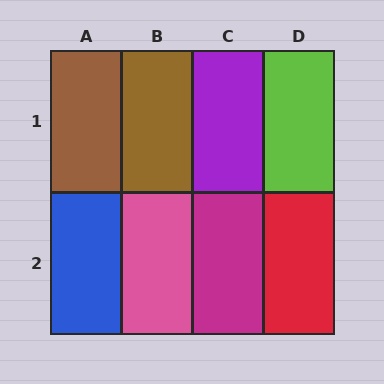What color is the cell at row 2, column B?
Pink.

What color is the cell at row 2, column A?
Blue.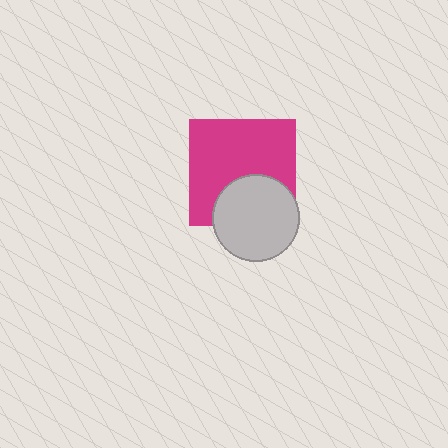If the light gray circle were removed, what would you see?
You would see the complete magenta square.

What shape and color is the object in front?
The object in front is a light gray circle.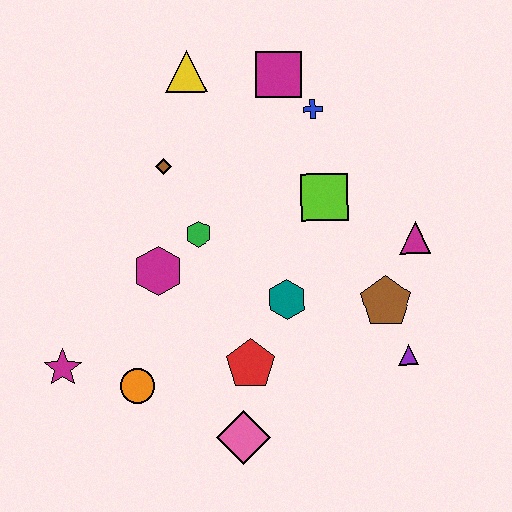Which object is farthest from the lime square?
The magenta star is farthest from the lime square.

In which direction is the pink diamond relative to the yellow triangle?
The pink diamond is below the yellow triangle.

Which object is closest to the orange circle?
The magenta star is closest to the orange circle.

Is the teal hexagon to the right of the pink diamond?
Yes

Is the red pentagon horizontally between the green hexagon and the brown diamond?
No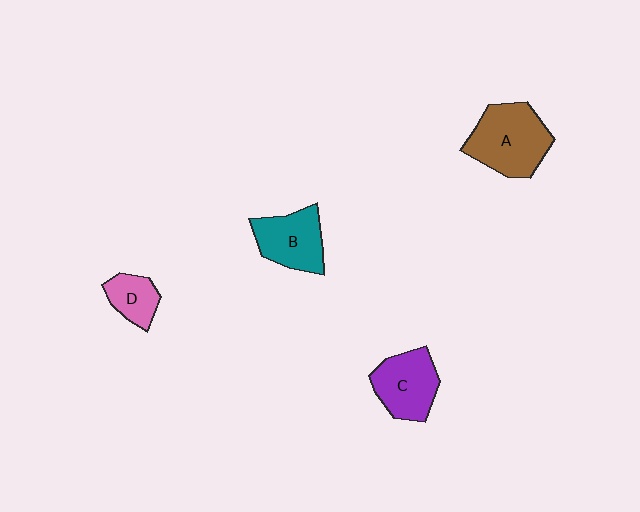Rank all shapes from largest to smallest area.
From largest to smallest: A (brown), C (purple), B (teal), D (pink).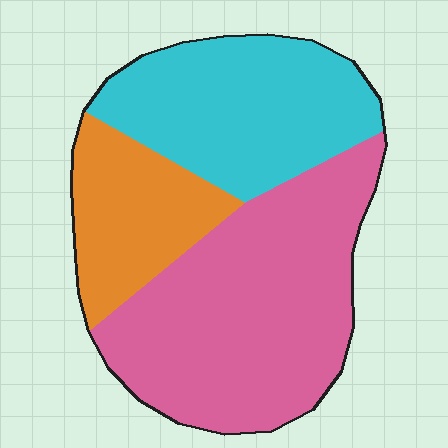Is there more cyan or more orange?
Cyan.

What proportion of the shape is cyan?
Cyan covers 32% of the shape.